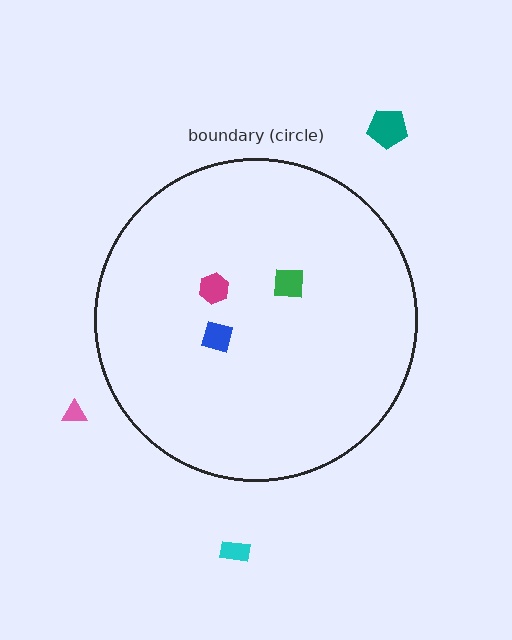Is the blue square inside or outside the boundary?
Inside.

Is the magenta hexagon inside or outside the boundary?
Inside.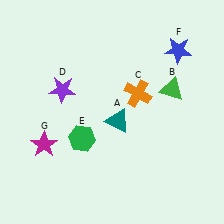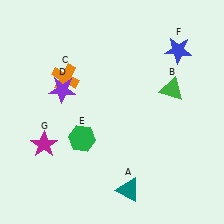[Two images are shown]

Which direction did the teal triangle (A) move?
The teal triangle (A) moved down.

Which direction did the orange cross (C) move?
The orange cross (C) moved left.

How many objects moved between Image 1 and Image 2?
2 objects moved between the two images.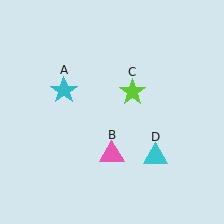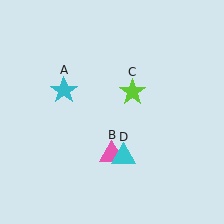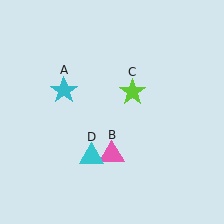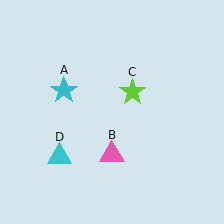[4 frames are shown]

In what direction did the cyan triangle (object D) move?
The cyan triangle (object D) moved left.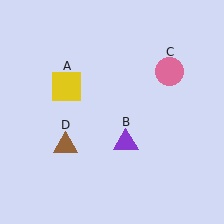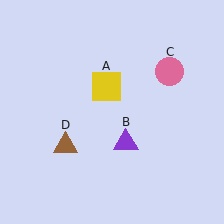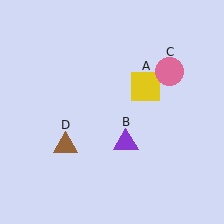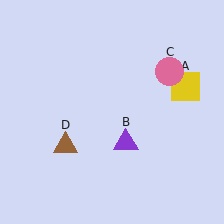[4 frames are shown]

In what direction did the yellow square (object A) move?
The yellow square (object A) moved right.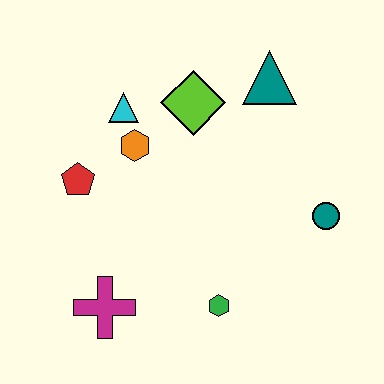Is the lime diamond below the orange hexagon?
No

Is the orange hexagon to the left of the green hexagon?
Yes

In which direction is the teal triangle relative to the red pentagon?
The teal triangle is to the right of the red pentagon.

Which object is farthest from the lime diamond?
The magenta cross is farthest from the lime diamond.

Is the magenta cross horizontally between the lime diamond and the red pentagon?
Yes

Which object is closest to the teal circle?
The green hexagon is closest to the teal circle.